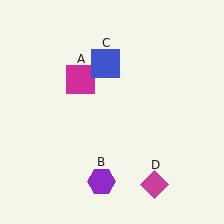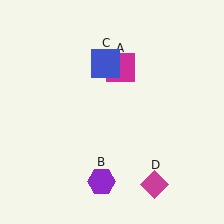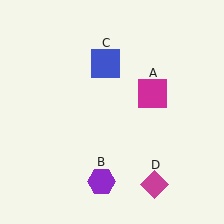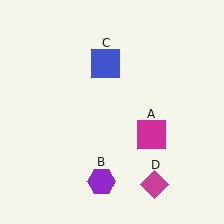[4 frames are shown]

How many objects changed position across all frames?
1 object changed position: magenta square (object A).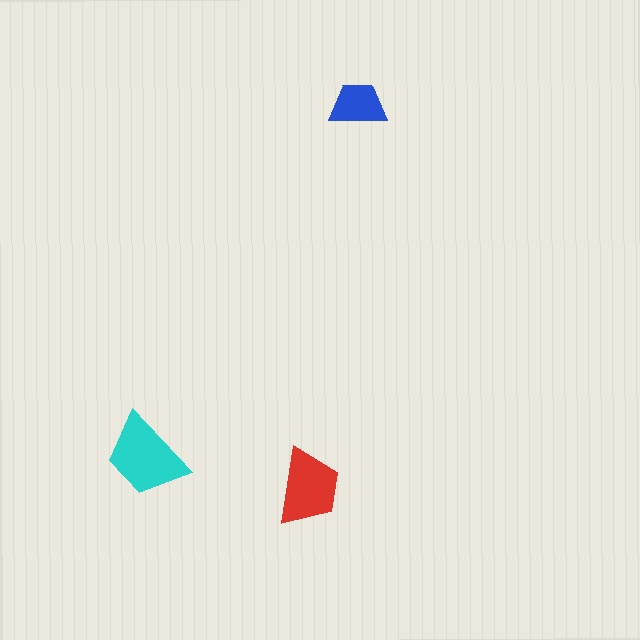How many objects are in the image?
There are 3 objects in the image.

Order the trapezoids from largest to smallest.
the cyan one, the red one, the blue one.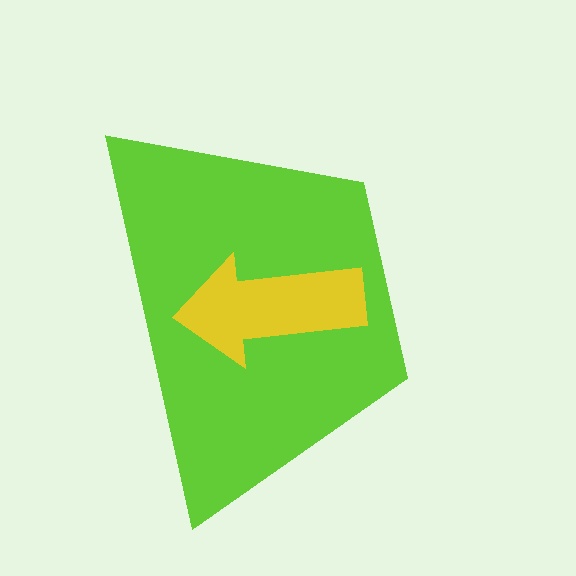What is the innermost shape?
The yellow arrow.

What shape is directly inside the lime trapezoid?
The yellow arrow.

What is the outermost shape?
The lime trapezoid.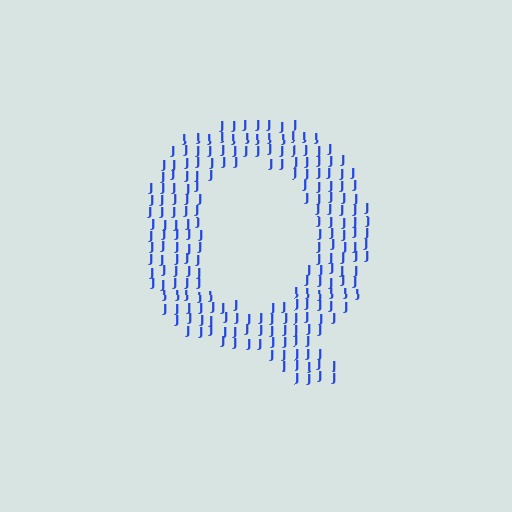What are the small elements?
The small elements are letter J's.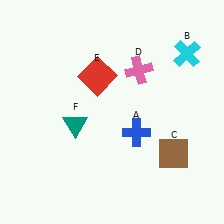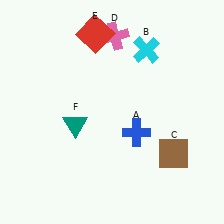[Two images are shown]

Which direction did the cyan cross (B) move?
The cyan cross (B) moved left.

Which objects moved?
The objects that moved are: the cyan cross (B), the pink cross (D), the red square (E).